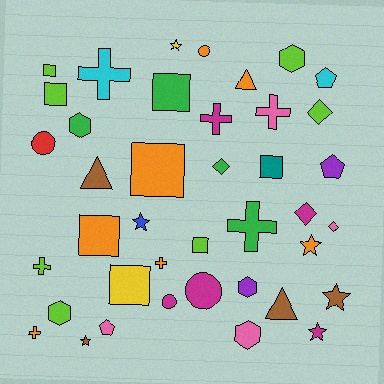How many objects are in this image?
There are 40 objects.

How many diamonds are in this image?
There are 4 diamonds.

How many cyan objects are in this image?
There are 2 cyan objects.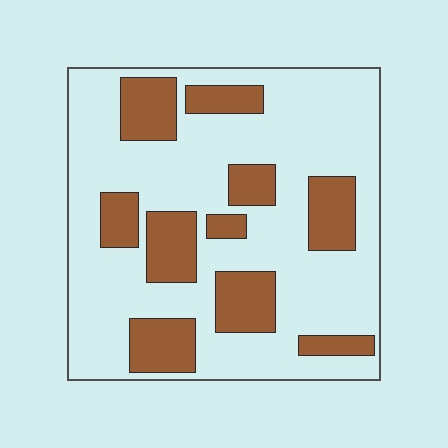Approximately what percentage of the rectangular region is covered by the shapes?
Approximately 30%.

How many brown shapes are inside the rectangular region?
10.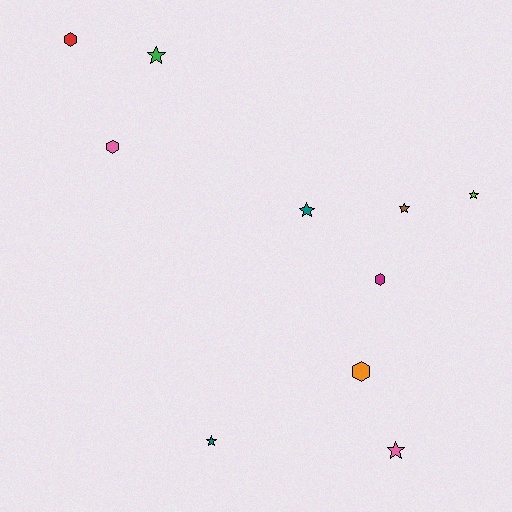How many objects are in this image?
There are 10 objects.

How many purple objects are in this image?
There are no purple objects.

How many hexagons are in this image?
There are 4 hexagons.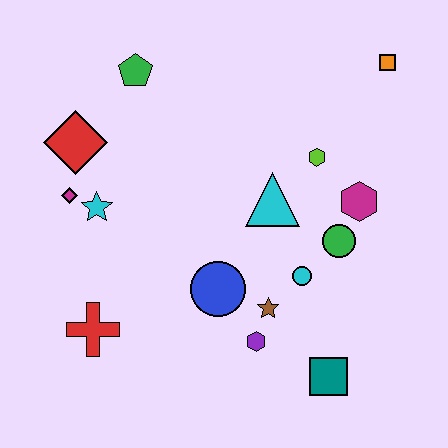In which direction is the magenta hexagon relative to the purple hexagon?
The magenta hexagon is above the purple hexagon.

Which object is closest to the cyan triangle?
The lime hexagon is closest to the cyan triangle.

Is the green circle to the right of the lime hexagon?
Yes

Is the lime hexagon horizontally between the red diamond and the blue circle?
No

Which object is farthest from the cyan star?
The orange square is farthest from the cyan star.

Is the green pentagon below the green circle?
No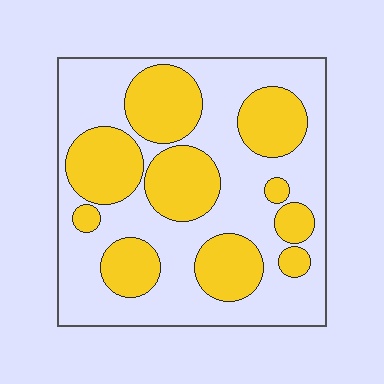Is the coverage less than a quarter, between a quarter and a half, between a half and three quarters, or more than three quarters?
Between a quarter and a half.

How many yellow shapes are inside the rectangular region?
10.